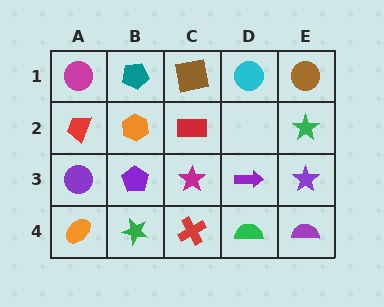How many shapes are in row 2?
4 shapes.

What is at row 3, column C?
A magenta star.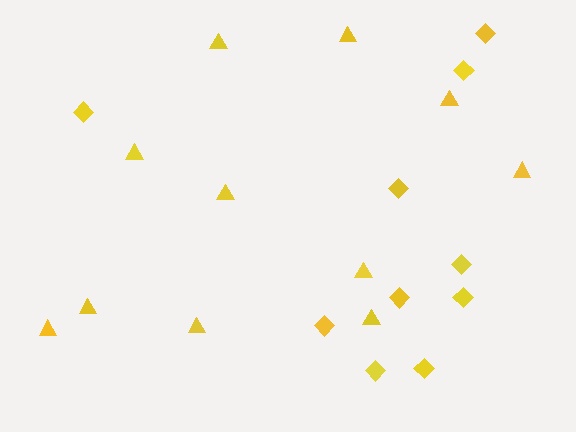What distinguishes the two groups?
There are 2 groups: one group of triangles (11) and one group of diamonds (10).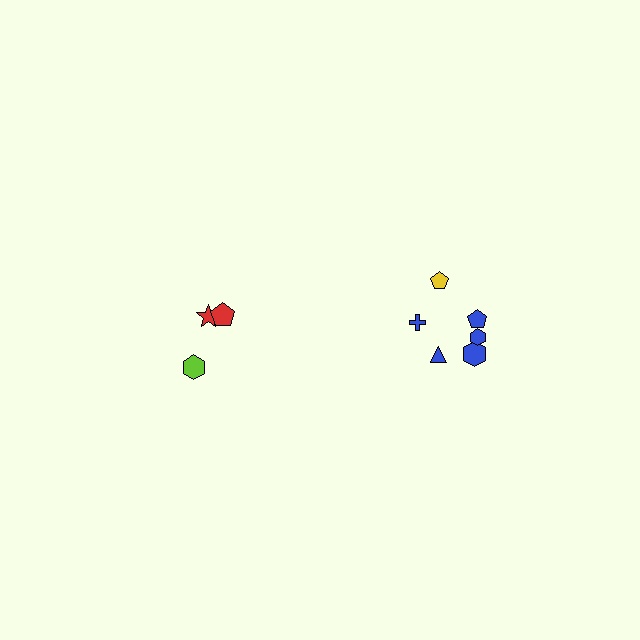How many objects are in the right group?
There are 6 objects.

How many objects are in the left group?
There are 3 objects.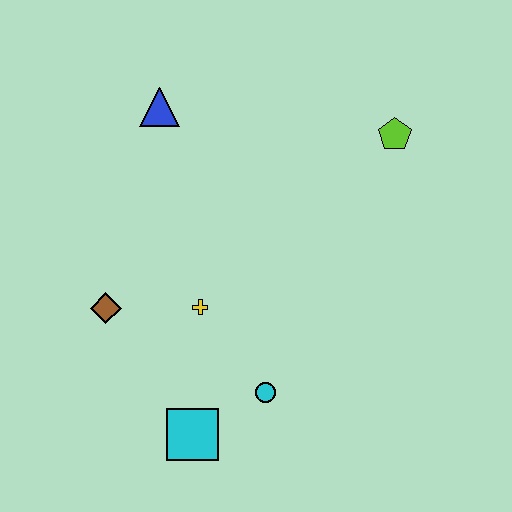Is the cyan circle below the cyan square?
No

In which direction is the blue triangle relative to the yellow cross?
The blue triangle is above the yellow cross.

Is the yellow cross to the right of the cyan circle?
No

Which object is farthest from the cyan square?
The lime pentagon is farthest from the cyan square.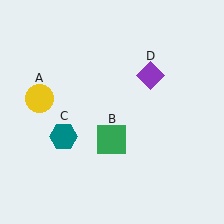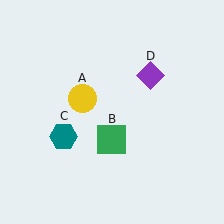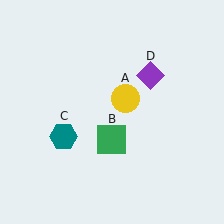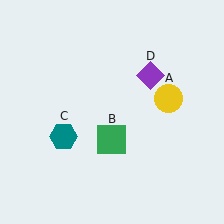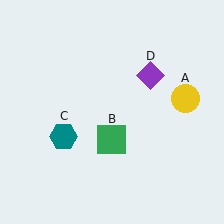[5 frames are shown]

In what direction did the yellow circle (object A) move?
The yellow circle (object A) moved right.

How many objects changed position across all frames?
1 object changed position: yellow circle (object A).